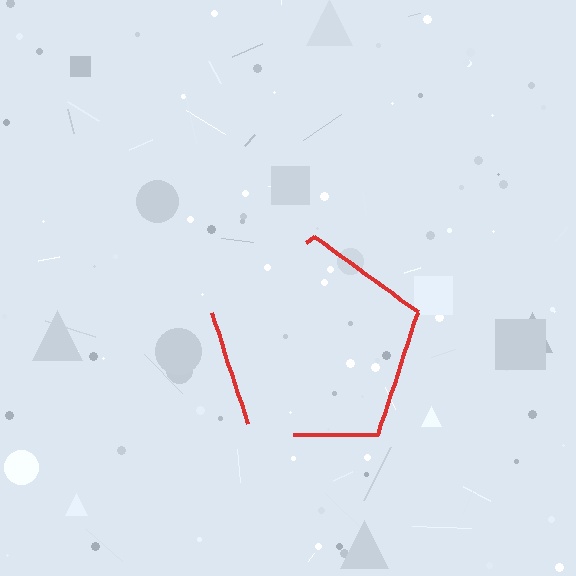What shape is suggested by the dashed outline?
The dashed outline suggests a pentagon.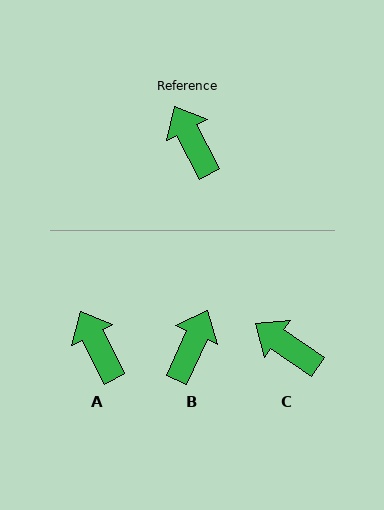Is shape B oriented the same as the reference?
No, it is off by about 51 degrees.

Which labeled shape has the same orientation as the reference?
A.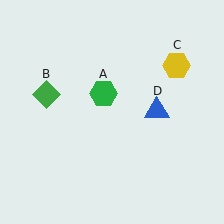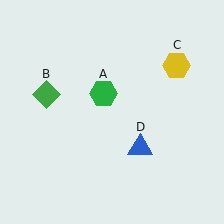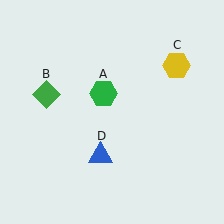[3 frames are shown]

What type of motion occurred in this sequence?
The blue triangle (object D) rotated clockwise around the center of the scene.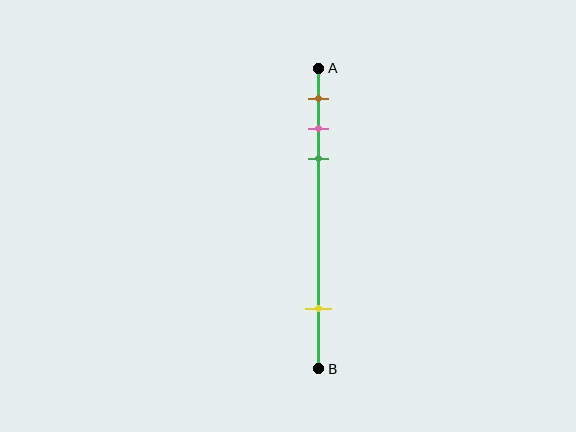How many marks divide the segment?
There are 4 marks dividing the segment.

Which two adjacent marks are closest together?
The pink and green marks are the closest adjacent pair.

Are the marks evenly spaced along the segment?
No, the marks are not evenly spaced.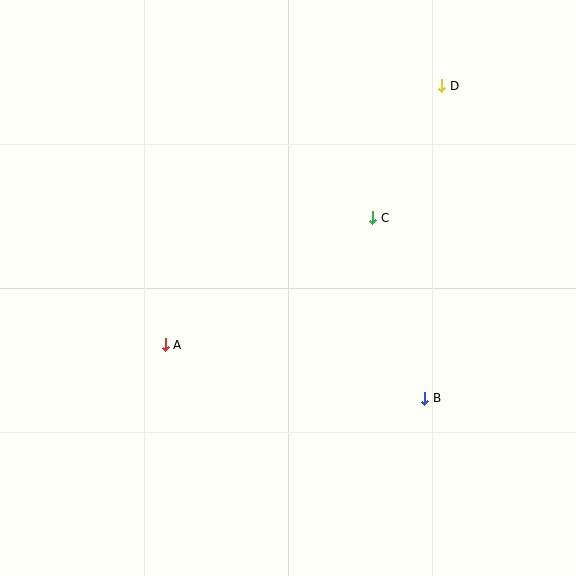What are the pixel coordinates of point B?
Point B is at (425, 398).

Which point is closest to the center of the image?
Point C at (373, 218) is closest to the center.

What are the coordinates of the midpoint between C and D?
The midpoint between C and D is at (407, 152).